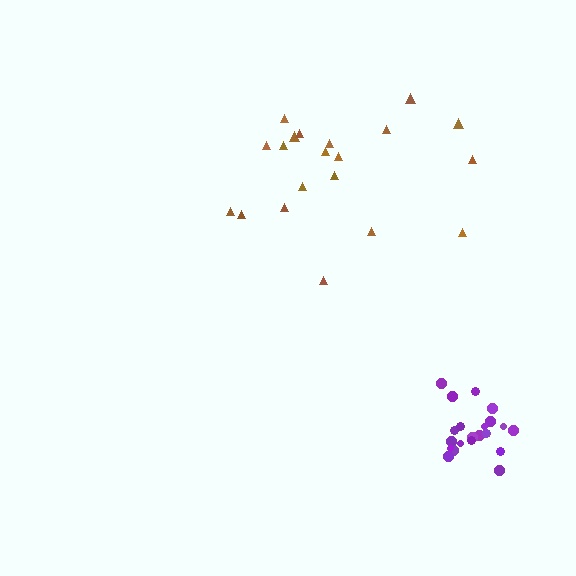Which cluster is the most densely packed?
Purple.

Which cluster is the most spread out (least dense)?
Brown.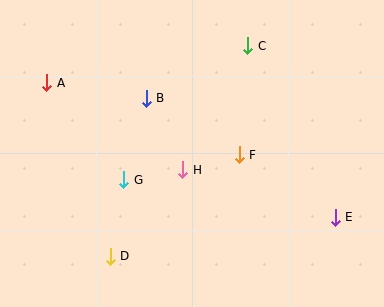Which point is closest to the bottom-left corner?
Point D is closest to the bottom-left corner.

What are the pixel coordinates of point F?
Point F is at (239, 155).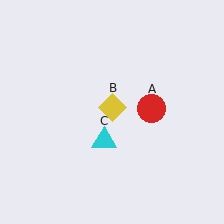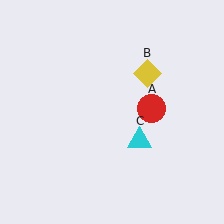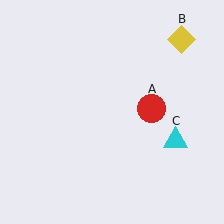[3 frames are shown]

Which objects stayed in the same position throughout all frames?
Red circle (object A) remained stationary.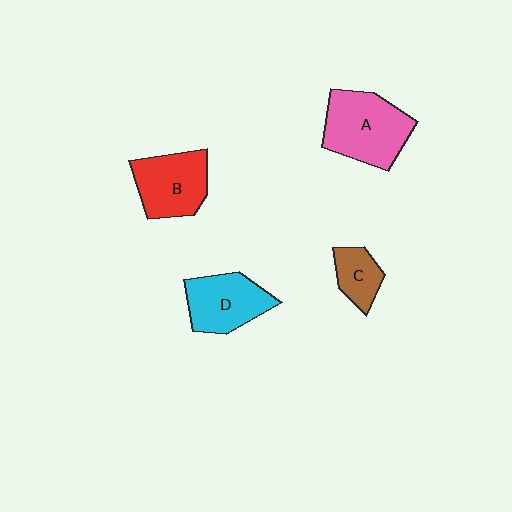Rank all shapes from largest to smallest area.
From largest to smallest: A (pink), B (red), D (cyan), C (brown).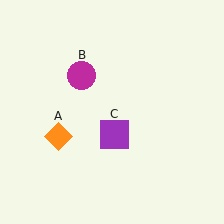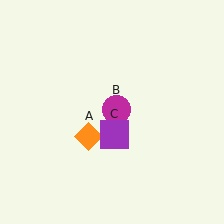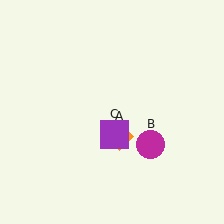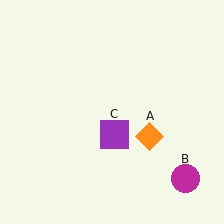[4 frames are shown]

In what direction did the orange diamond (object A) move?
The orange diamond (object A) moved right.